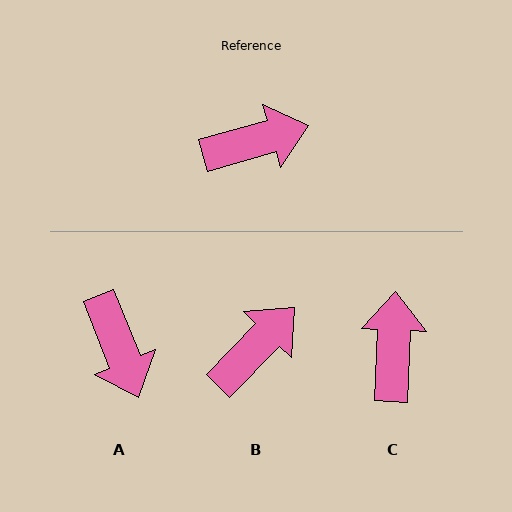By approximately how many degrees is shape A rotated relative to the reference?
Approximately 84 degrees clockwise.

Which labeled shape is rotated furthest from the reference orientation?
A, about 84 degrees away.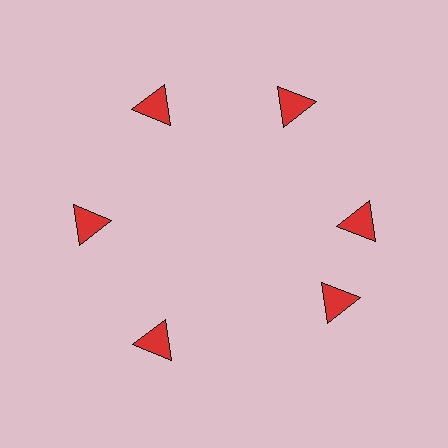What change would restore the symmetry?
The symmetry would be restored by rotating it back into even spacing with its neighbors so that all 6 triangles sit at equal angles and equal distance from the center.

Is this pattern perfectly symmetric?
No. The 6 red triangles are arranged in a ring, but one element near the 5 o'clock position is rotated out of alignment along the ring, breaking the 6-fold rotational symmetry.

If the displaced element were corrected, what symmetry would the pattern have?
It would have 6-fold rotational symmetry — the pattern would map onto itself every 60 degrees.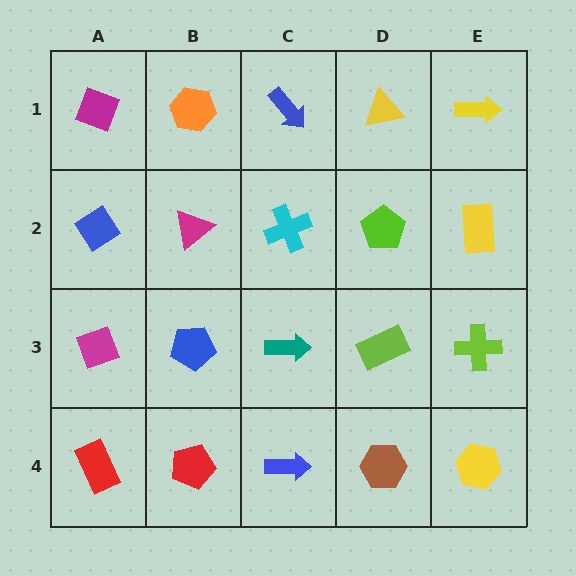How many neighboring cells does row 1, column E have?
2.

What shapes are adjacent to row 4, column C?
A teal arrow (row 3, column C), a red pentagon (row 4, column B), a brown hexagon (row 4, column D).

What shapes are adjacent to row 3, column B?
A magenta triangle (row 2, column B), a red pentagon (row 4, column B), a magenta diamond (row 3, column A), a teal arrow (row 3, column C).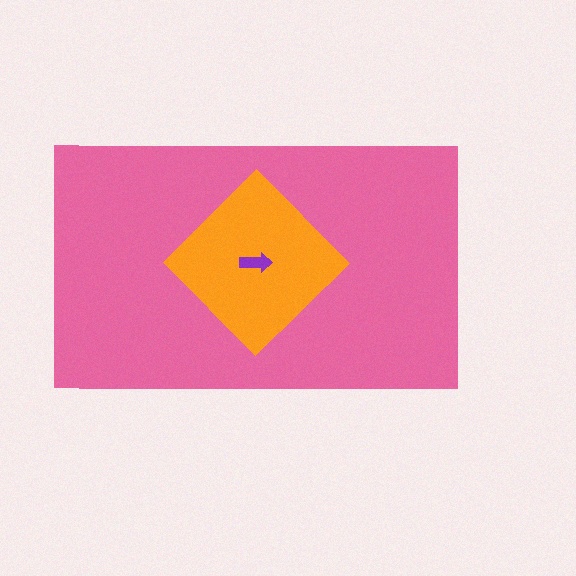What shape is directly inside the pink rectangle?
The orange diamond.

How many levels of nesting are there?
3.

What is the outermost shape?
The pink rectangle.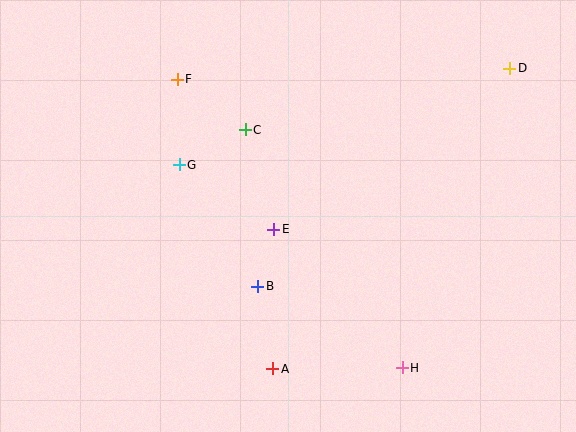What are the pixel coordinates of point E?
Point E is at (274, 229).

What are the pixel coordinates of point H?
Point H is at (402, 368).